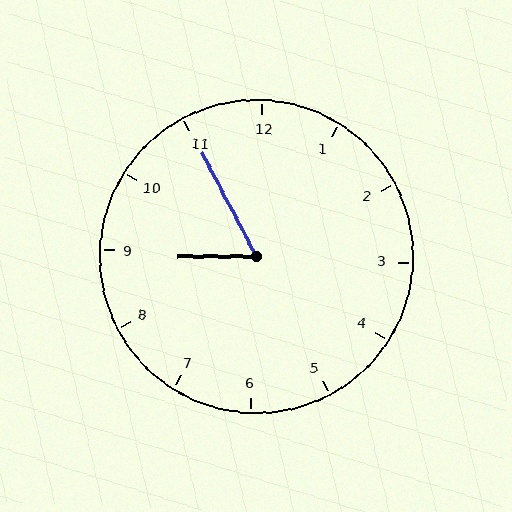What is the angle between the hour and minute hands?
Approximately 62 degrees.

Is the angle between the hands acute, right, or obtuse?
It is acute.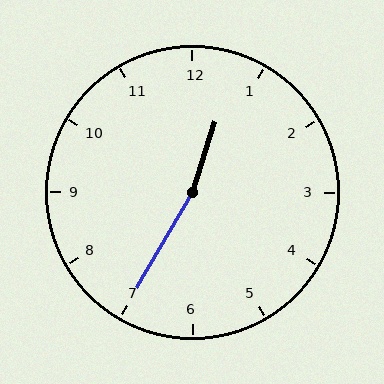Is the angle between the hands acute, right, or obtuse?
It is obtuse.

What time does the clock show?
12:35.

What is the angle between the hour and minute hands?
Approximately 168 degrees.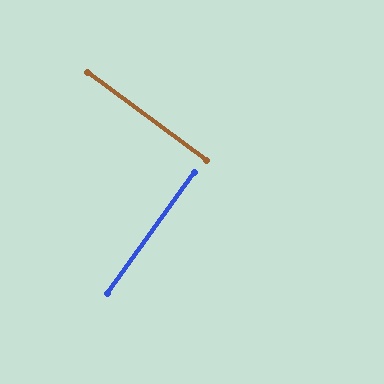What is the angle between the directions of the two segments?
Approximately 89 degrees.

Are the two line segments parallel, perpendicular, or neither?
Perpendicular — they meet at approximately 89°.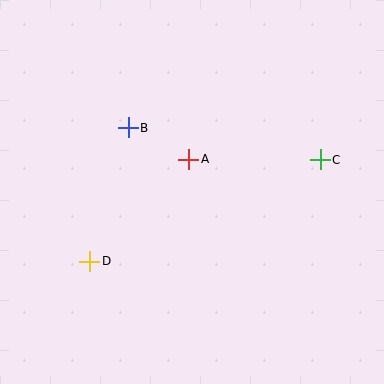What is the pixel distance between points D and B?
The distance between D and B is 139 pixels.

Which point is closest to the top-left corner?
Point B is closest to the top-left corner.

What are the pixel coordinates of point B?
Point B is at (128, 128).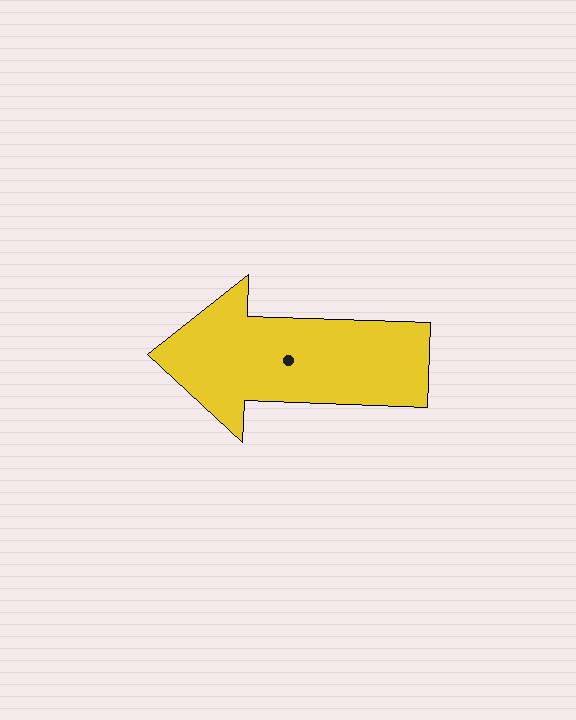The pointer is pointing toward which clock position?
Roughly 9 o'clock.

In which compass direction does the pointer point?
West.